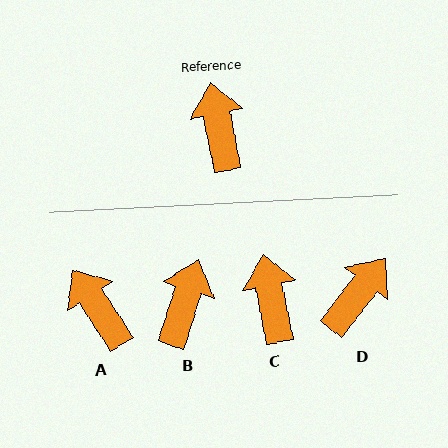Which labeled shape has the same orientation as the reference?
C.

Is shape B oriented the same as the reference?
No, it is off by about 29 degrees.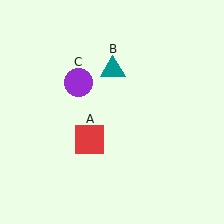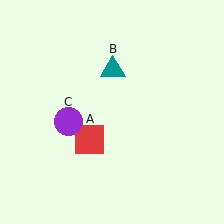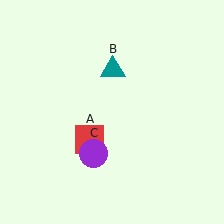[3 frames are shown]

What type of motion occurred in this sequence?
The purple circle (object C) rotated counterclockwise around the center of the scene.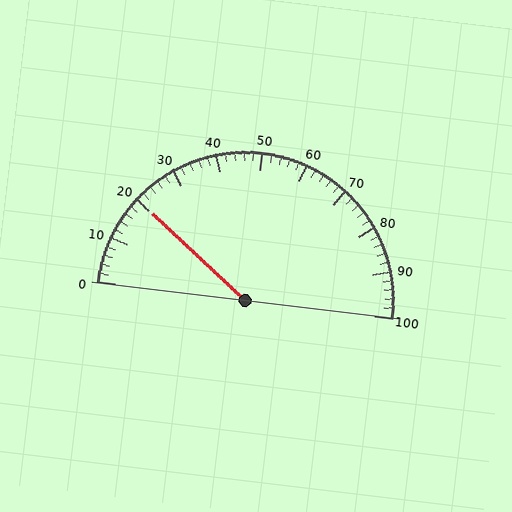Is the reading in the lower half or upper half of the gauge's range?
The reading is in the lower half of the range (0 to 100).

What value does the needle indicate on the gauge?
The needle indicates approximately 20.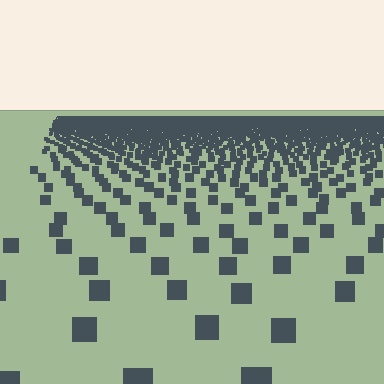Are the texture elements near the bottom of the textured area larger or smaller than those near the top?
Larger. Near the bottom, elements are closer to the viewer and appear at a bigger on-screen size.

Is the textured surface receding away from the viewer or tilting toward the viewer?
The surface is receding away from the viewer. Texture elements get smaller and denser toward the top.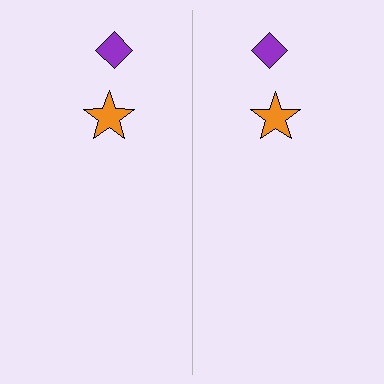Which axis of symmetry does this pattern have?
The pattern has a vertical axis of symmetry running through the center of the image.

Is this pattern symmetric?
Yes, this pattern has bilateral (reflection) symmetry.